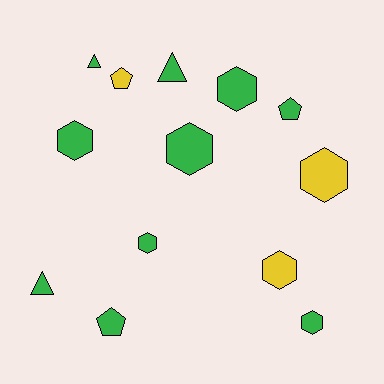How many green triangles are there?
There are 3 green triangles.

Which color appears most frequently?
Green, with 10 objects.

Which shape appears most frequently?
Hexagon, with 7 objects.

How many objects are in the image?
There are 13 objects.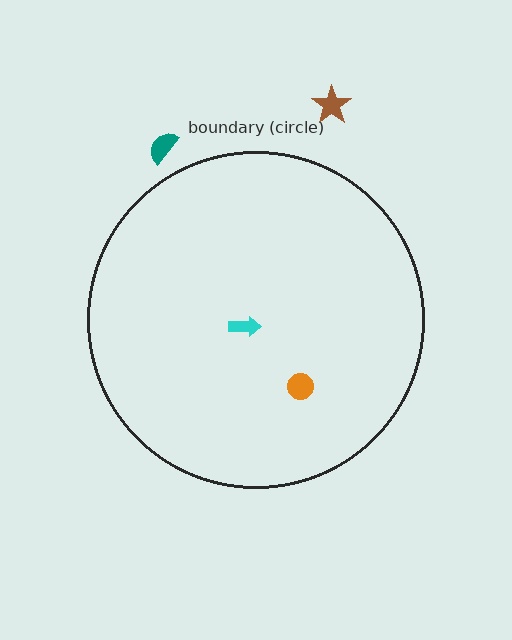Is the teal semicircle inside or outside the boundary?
Outside.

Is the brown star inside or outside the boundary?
Outside.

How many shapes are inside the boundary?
2 inside, 2 outside.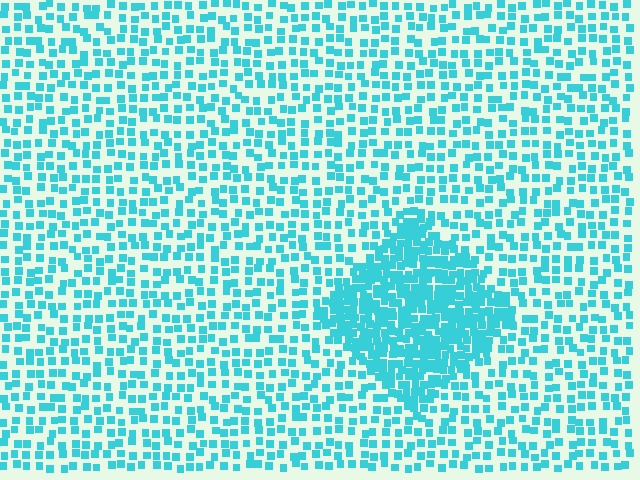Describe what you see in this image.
The image contains small cyan elements arranged at two different densities. A diamond-shaped region is visible where the elements are more densely packed than the surrounding area.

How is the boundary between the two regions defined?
The boundary is defined by a change in element density (approximately 2.4x ratio). All elements are the same color, size, and shape.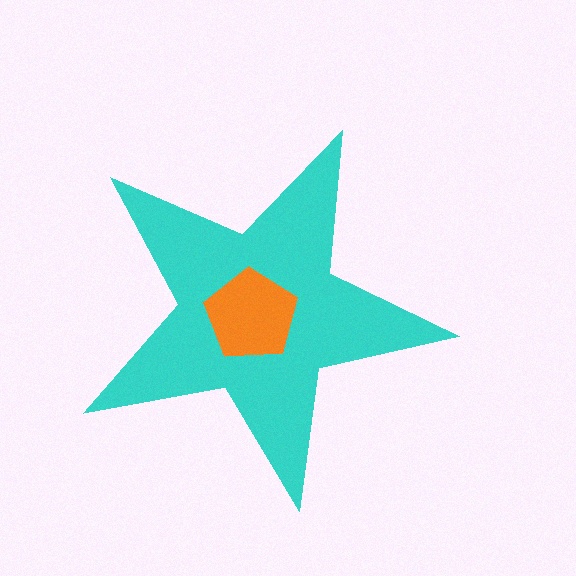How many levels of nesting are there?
2.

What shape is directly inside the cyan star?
The orange pentagon.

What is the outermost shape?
The cyan star.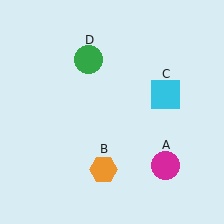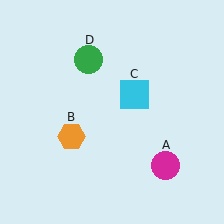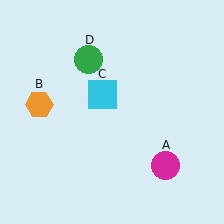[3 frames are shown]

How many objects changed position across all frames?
2 objects changed position: orange hexagon (object B), cyan square (object C).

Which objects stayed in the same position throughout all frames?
Magenta circle (object A) and green circle (object D) remained stationary.